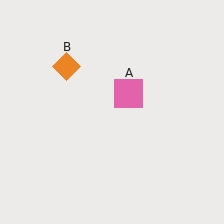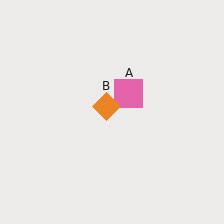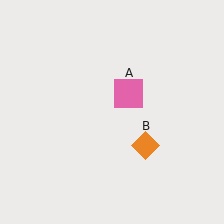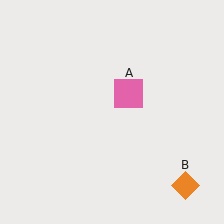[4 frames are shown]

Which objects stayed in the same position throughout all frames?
Pink square (object A) remained stationary.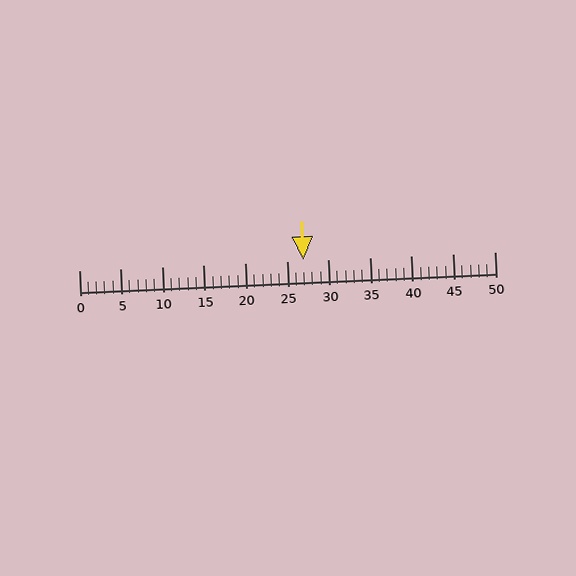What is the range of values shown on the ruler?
The ruler shows values from 0 to 50.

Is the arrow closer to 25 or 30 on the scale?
The arrow is closer to 25.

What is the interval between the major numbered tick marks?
The major tick marks are spaced 5 units apart.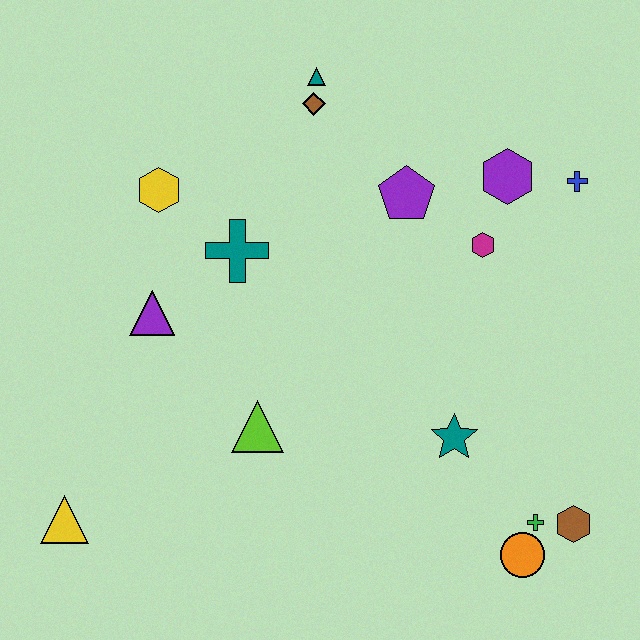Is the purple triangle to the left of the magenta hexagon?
Yes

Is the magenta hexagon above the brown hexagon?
Yes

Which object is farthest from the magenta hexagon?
The yellow triangle is farthest from the magenta hexagon.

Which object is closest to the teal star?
The green cross is closest to the teal star.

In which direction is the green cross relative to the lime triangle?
The green cross is to the right of the lime triangle.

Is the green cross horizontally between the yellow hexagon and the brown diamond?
No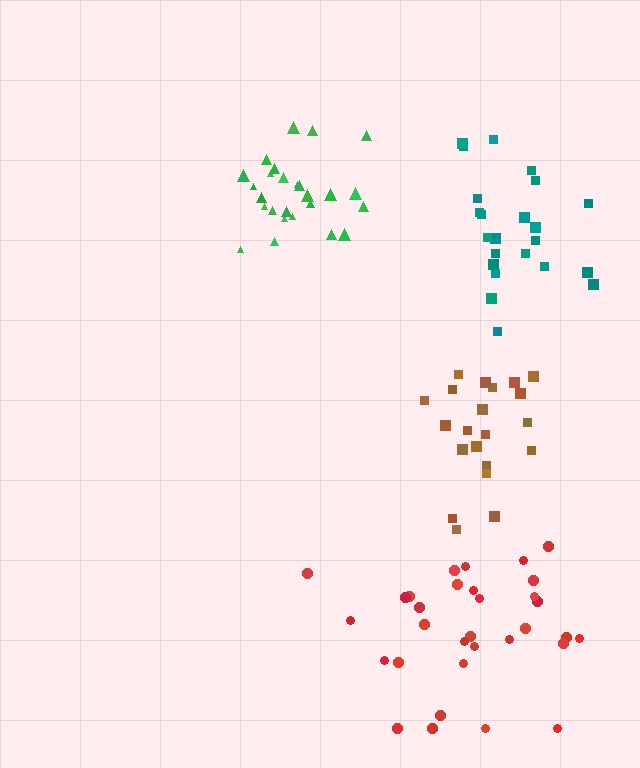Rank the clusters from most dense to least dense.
green, brown, red, teal.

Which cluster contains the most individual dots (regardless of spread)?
Red (32).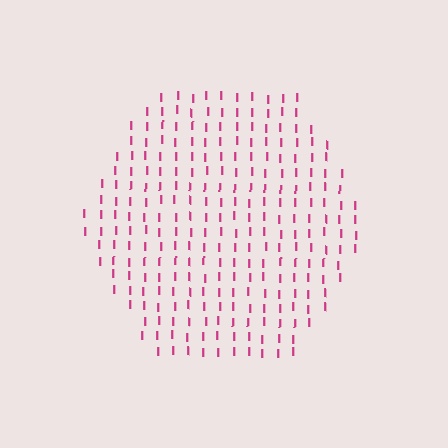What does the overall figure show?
The overall figure shows a hexagon.